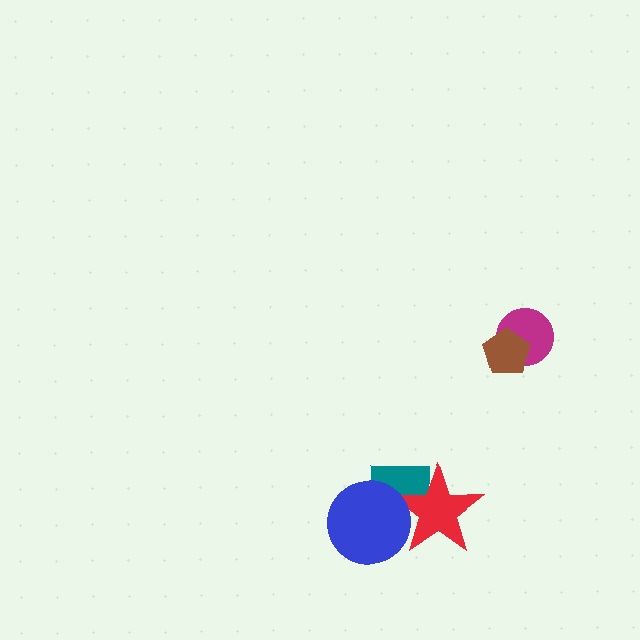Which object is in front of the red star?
The blue circle is in front of the red star.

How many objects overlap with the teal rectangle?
2 objects overlap with the teal rectangle.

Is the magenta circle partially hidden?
Yes, it is partially covered by another shape.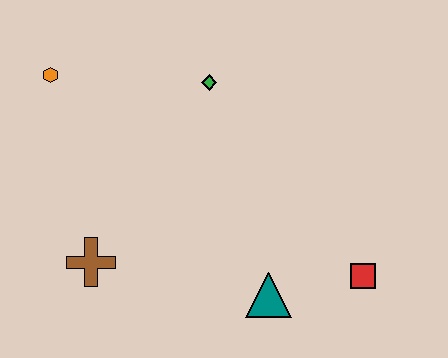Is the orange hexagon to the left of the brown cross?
Yes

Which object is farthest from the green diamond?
The red square is farthest from the green diamond.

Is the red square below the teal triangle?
No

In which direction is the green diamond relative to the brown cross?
The green diamond is above the brown cross.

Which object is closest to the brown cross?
The teal triangle is closest to the brown cross.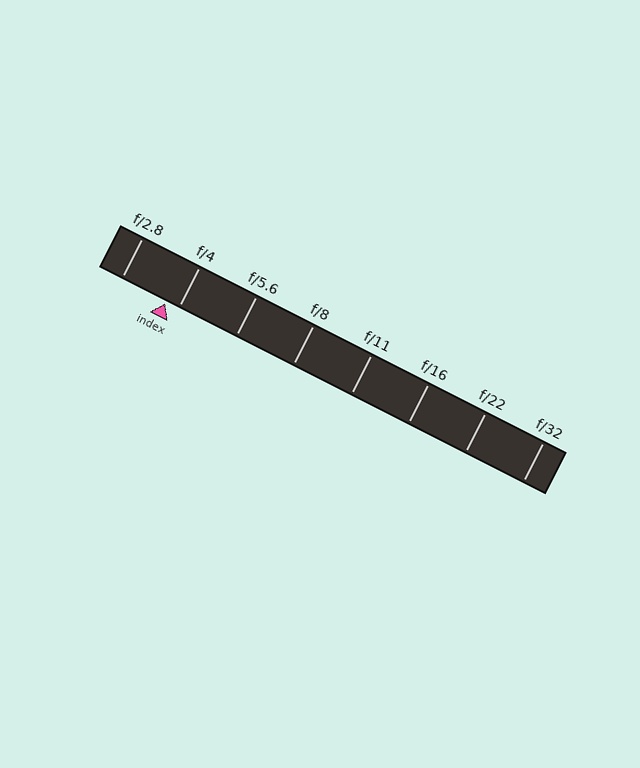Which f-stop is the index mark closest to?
The index mark is closest to f/4.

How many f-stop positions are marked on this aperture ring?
There are 8 f-stop positions marked.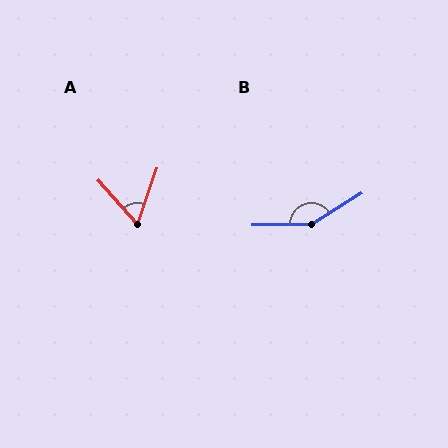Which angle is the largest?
B, at approximately 149 degrees.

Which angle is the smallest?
A, at approximately 61 degrees.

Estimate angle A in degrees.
Approximately 61 degrees.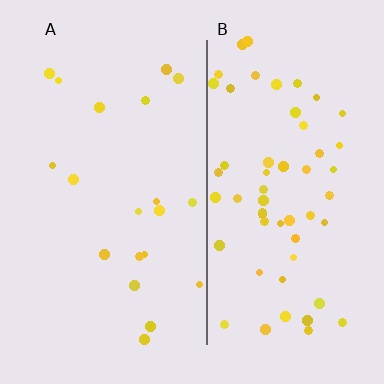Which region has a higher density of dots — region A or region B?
B (the right).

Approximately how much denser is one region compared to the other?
Approximately 2.9× — region B over region A.